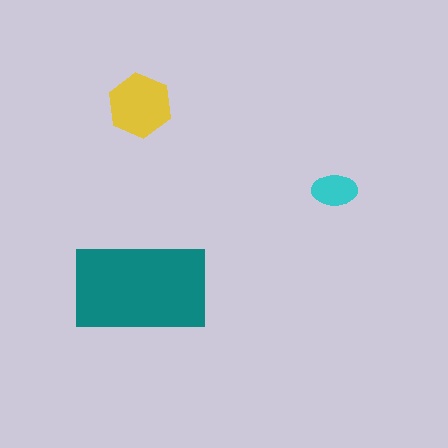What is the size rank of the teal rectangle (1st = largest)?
1st.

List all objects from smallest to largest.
The cyan ellipse, the yellow hexagon, the teal rectangle.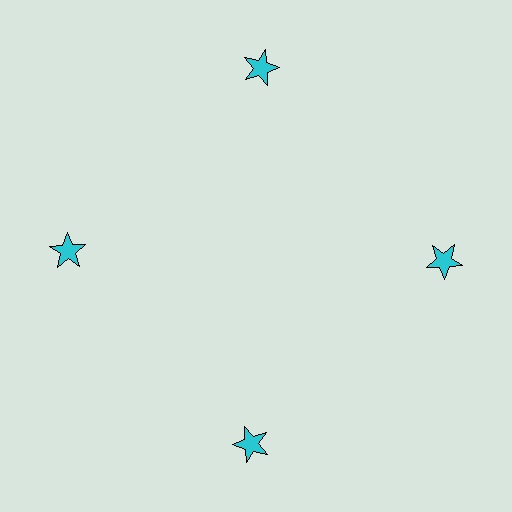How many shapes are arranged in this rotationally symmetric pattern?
There are 4 shapes, arranged in 4 groups of 1.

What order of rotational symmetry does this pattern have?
This pattern has 4-fold rotational symmetry.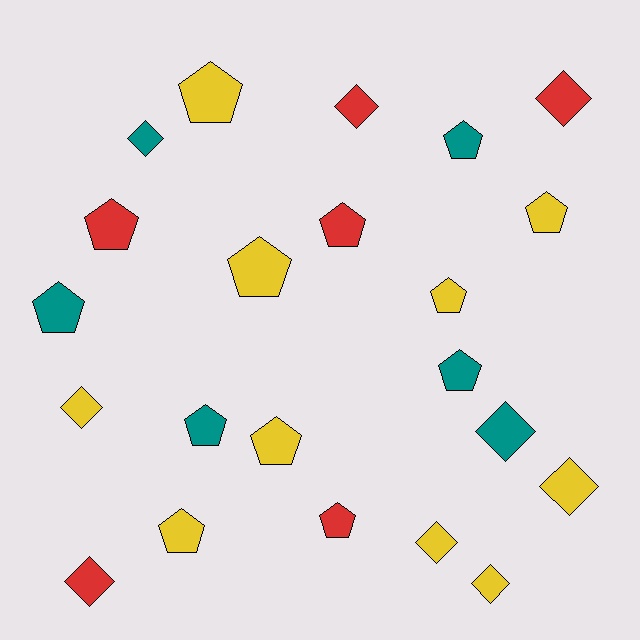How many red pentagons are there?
There are 3 red pentagons.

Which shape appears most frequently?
Pentagon, with 13 objects.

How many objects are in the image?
There are 22 objects.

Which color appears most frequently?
Yellow, with 10 objects.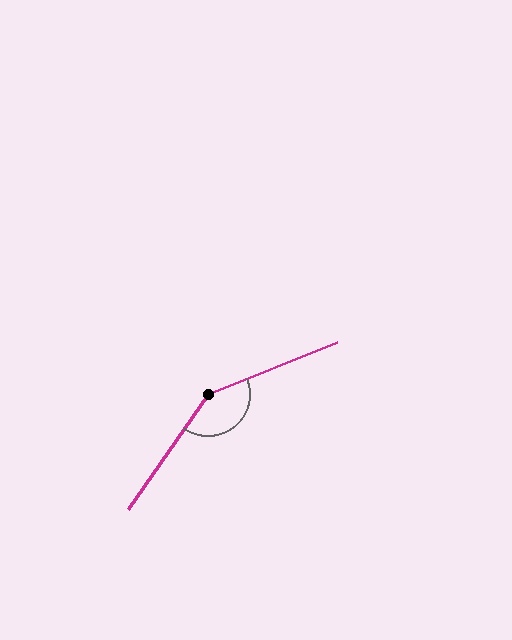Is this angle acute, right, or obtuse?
It is obtuse.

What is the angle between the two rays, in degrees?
Approximately 147 degrees.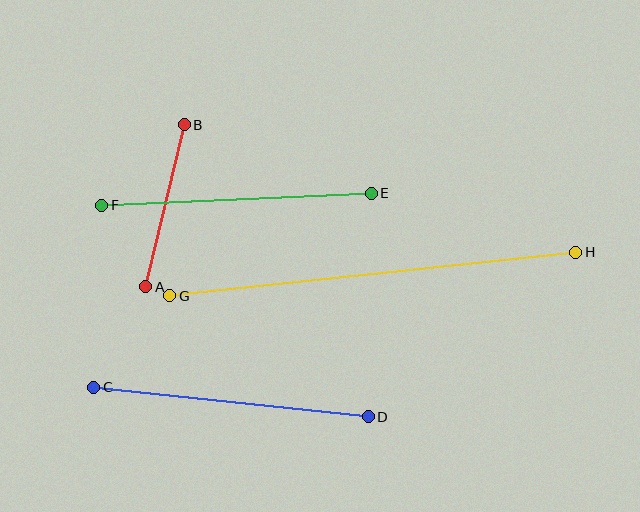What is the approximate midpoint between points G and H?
The midpoint is at approximately (373, 274) pixels.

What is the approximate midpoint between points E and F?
The midpoint is at approximately (237, 199) pixels.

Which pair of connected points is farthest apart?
Points G and H are farthest apart.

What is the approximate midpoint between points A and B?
The midpoint is at approximately (165, 206) pixels.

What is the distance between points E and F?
The distance is approximately 270 pixels.